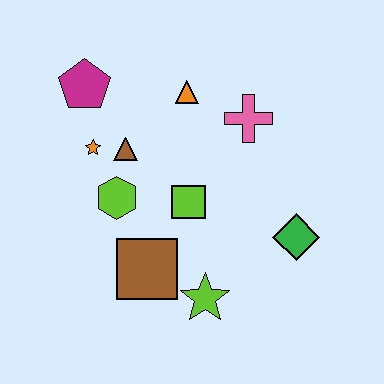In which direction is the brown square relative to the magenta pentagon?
The brown square is below the magenta pentagon.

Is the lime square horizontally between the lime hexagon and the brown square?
No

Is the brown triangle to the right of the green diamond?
No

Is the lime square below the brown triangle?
Yes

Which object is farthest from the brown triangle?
The green diamond is farthest from the brown triangle.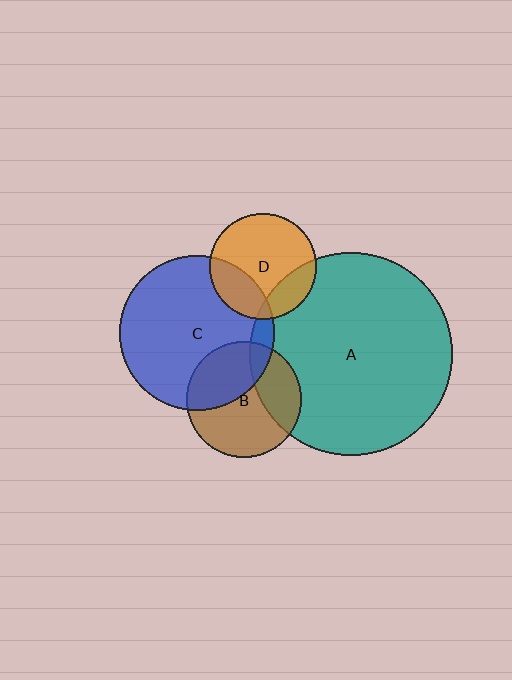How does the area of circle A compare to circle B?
Approximately 3.1 times.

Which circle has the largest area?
Circle A (teal).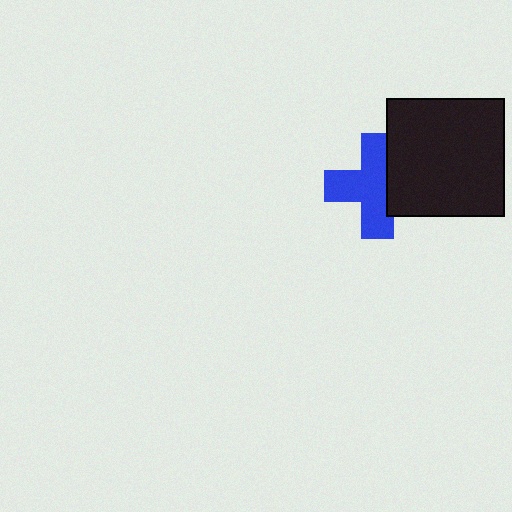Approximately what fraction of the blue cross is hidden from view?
Roughly 32% of the blue cross is hidden behind the black square.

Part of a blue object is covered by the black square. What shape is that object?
It is a cross.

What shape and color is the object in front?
The object in front is a black square.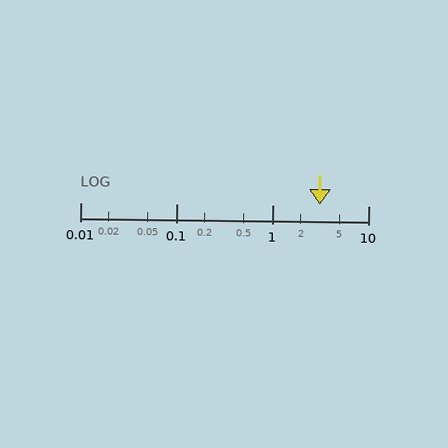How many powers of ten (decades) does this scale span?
The scale spans 3 decades, from 0.01 to 10.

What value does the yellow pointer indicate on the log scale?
The pointer indicates approximately 3.1.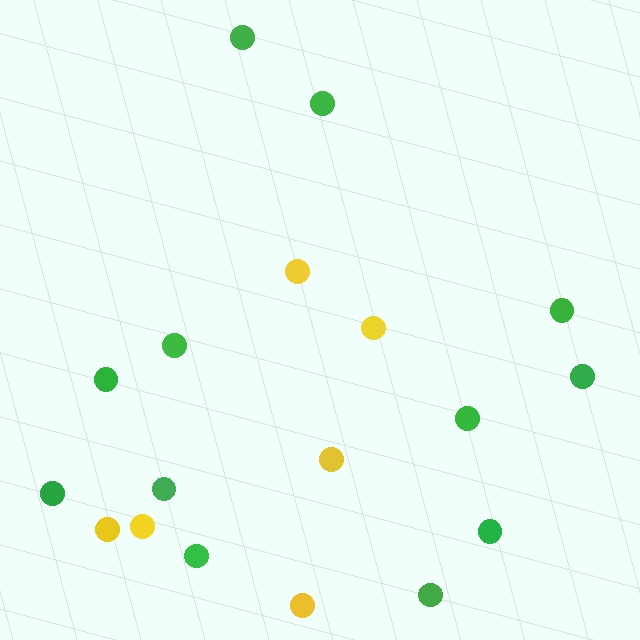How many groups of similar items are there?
There are 2 groups: one group of green circles (12) and one group of yellow circles (6).